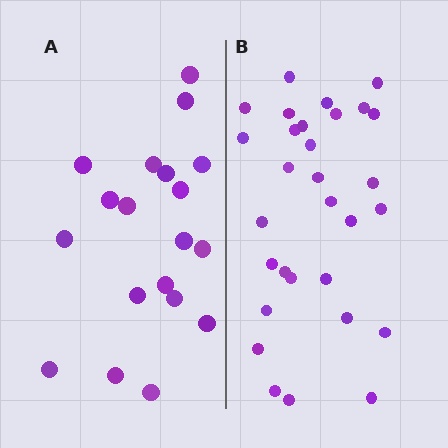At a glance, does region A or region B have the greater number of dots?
Region B (the right region) has more dots.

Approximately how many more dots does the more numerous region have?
Region B has roughly 12 or so more dots than region A.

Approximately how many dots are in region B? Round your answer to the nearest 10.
About 30 dots.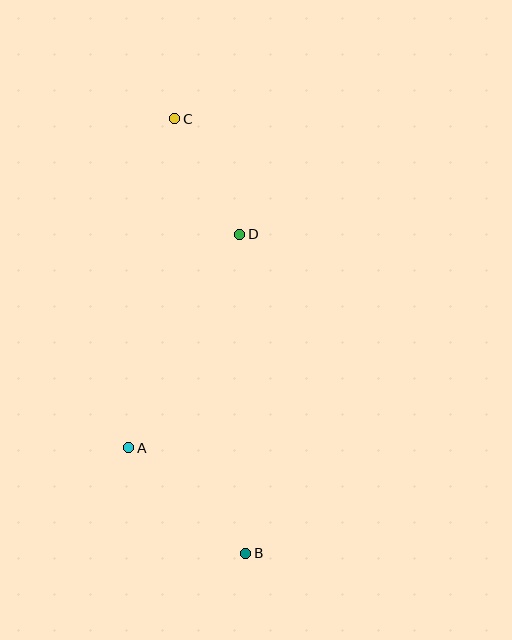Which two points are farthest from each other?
Points B and C are farthest from each other.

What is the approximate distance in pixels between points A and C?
The distance between A and C is approximately 332 pixels.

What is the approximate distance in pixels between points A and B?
The distance between A and B is approximately 158 pixels.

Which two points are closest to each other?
Points C and D are closest to each other.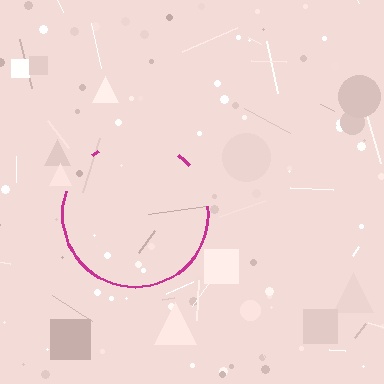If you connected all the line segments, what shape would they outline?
They would outline a circle.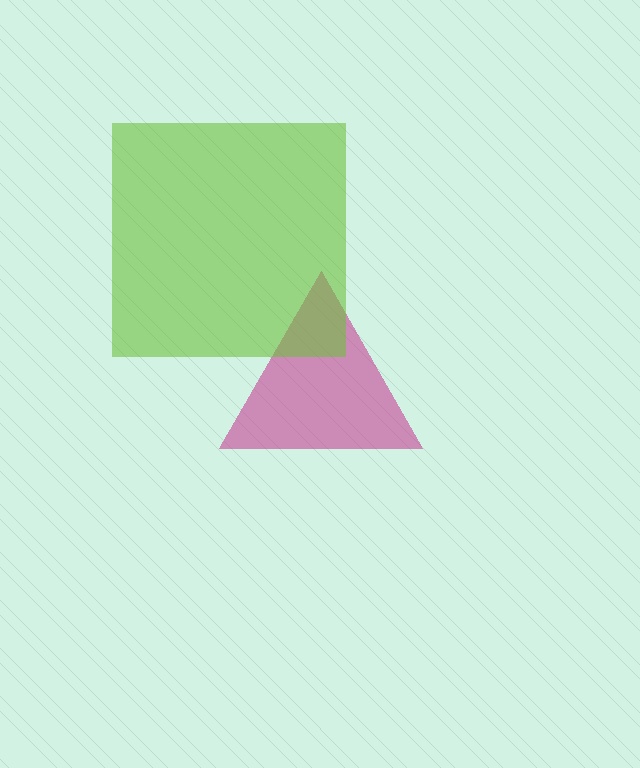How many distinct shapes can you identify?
There are 2 distinct shapes: a magenta triangle, a lime square.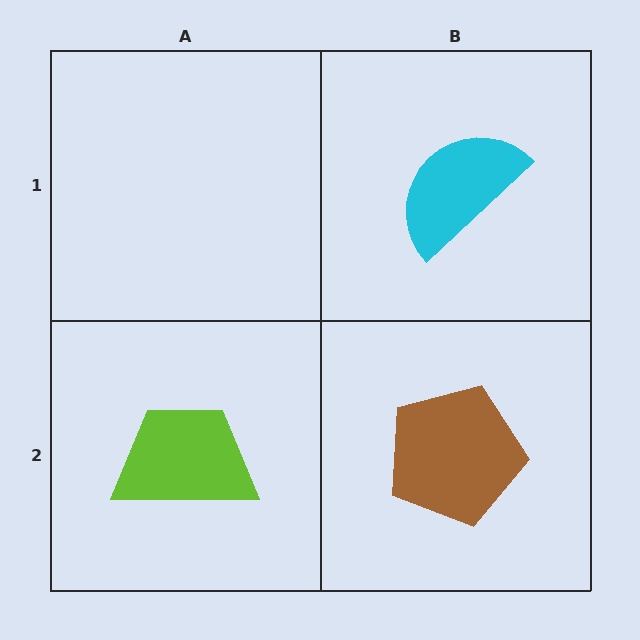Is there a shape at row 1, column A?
No, that cell is empty.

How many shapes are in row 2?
2 shapes.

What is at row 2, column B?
A brown pentagon.